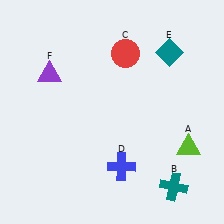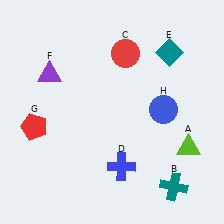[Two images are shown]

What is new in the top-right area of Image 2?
A blue circle (H) was added in the top-right area of Image 2.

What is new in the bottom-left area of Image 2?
A red pentagon (G) was added in the bottom-left area of Image 2.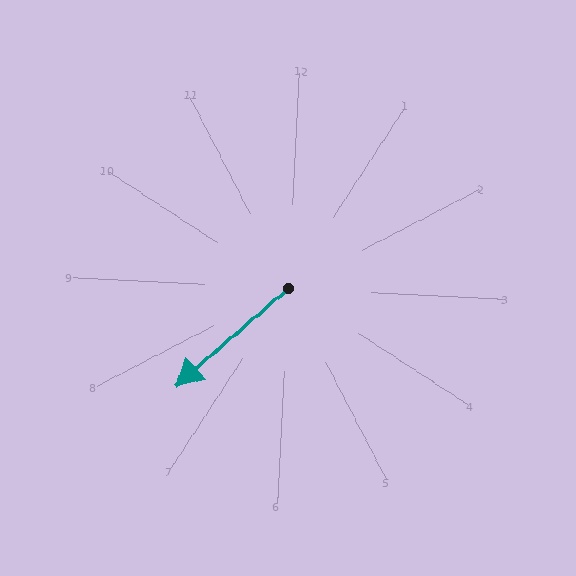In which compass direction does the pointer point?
Southwest.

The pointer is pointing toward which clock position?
Roughly 8 o'clock.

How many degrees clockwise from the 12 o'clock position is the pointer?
Approximately 226 degrees.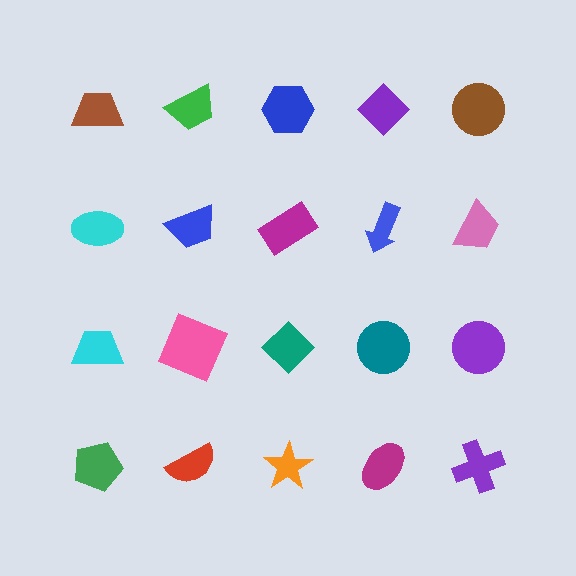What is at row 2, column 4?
A blue arrow.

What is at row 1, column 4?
A purple diamond.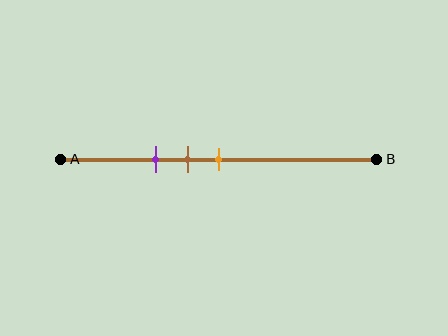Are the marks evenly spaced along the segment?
Yes, the marks are approximately evenly spaced.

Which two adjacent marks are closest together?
The brown and orange marks are the closest adjacent pair.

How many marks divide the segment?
There are 3 marks dividing the segment.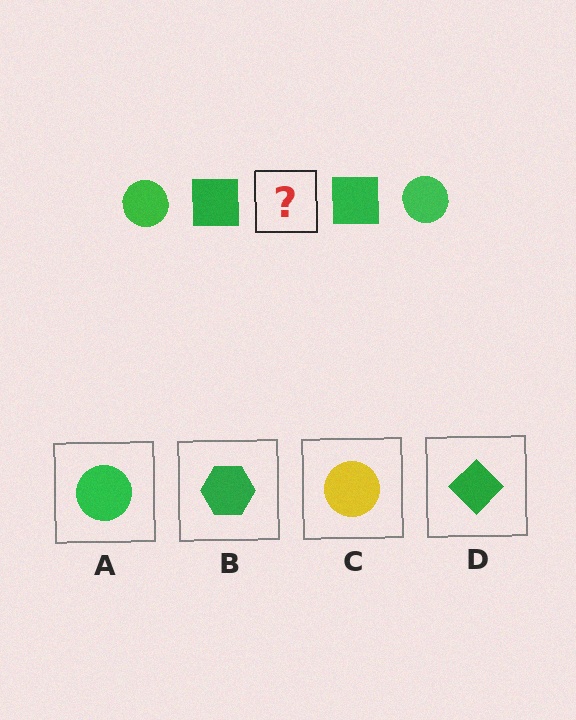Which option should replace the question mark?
Option A.